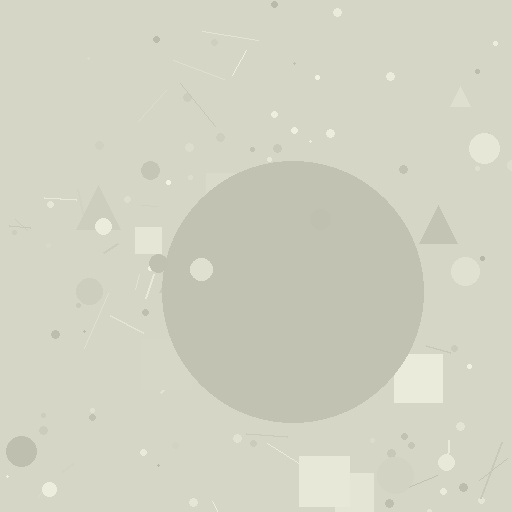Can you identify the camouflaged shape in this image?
The camouflaged shape is a circle.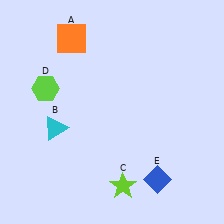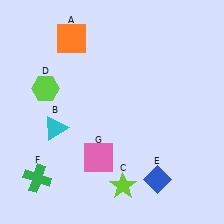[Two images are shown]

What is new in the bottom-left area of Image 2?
A pink square (G) was added in the bottom-left area of Image 2.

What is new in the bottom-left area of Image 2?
A green cross (F) was added in the bottom-left area of Image 2.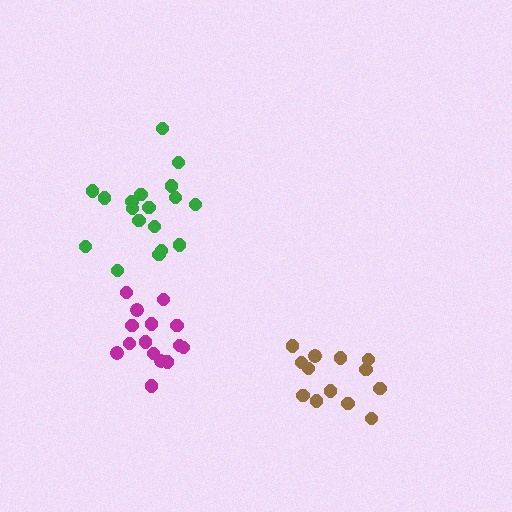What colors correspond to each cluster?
The clusters are colored: magenta, green, brown.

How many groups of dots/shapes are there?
There are 3 groups.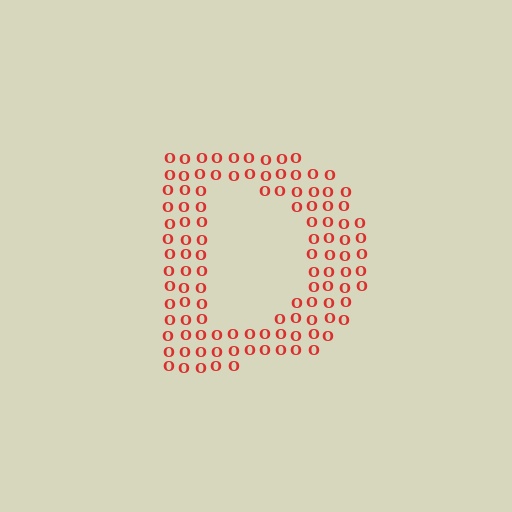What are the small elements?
The small elements are letter O's.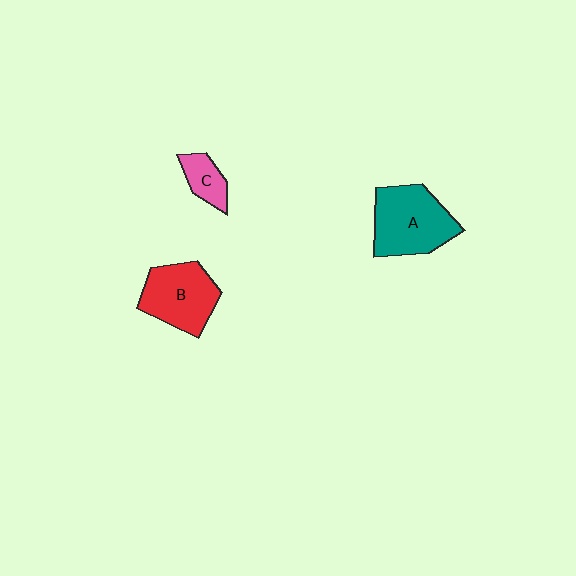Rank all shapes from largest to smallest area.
From largest to smallest: A (teal), B (red), C (pink).